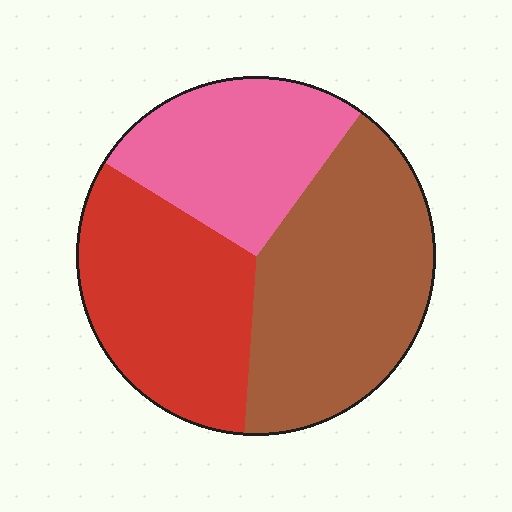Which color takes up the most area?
Brown, at roughly 40%.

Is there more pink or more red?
Red.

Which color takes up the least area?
Pink, at roughly 25%.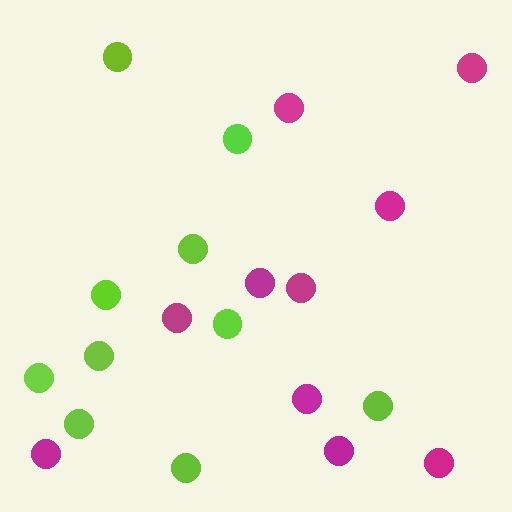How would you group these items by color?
There are 2 groups: one group of lime circles (10) and one group of magenta circles (10).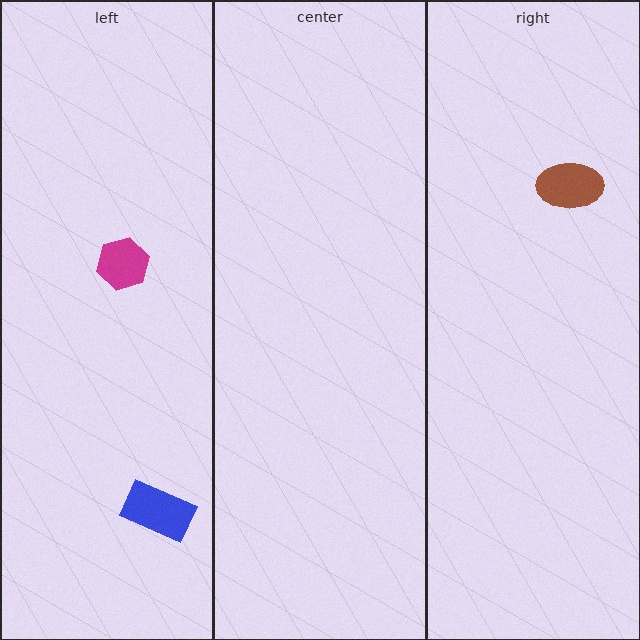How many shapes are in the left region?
2.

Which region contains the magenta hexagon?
The left region.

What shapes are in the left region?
The magenta hexagon, the blue rectangle.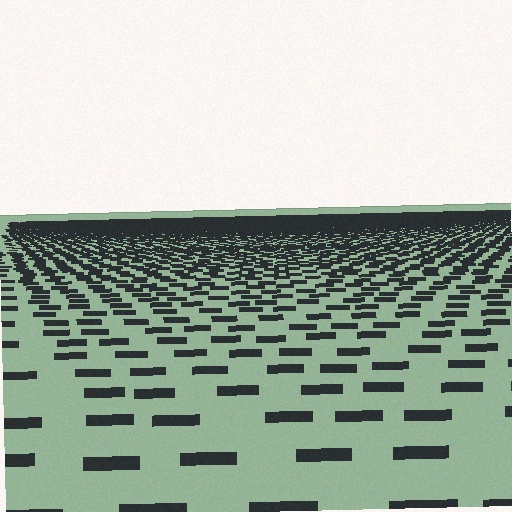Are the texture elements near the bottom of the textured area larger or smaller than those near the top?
Larger. Near the bottom, elements are closer to the viewer and appear at a bigger on-screen size.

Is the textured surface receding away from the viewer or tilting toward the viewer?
The surface is receding away from the viewer. Texture elements get smaller and denser toward the top.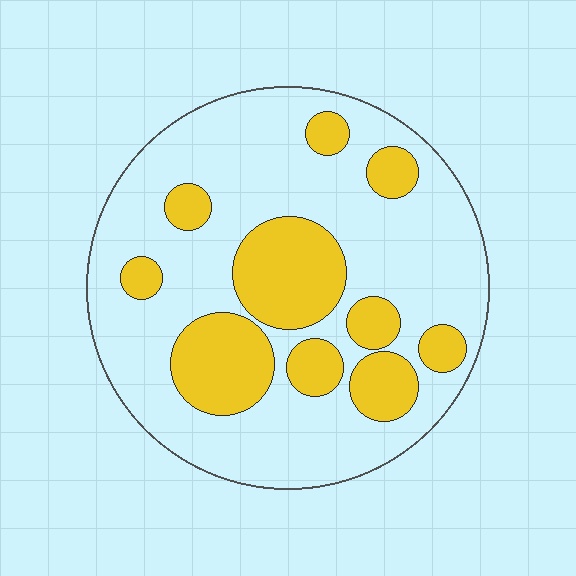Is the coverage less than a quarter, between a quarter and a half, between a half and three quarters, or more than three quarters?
Between a quarter and a half.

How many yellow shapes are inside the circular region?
10.